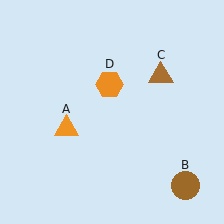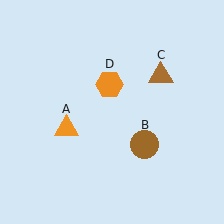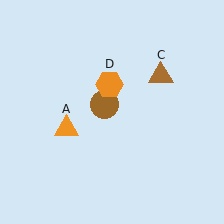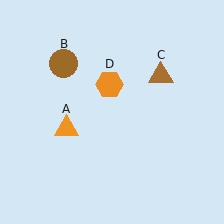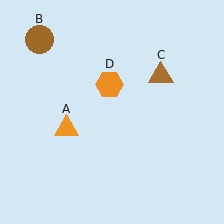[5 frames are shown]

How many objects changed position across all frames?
1 object changed position: brown circle (object B).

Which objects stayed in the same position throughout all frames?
Orange triangle (object A) and brown triangle (object C) and orange hexagon (object D) remained stationary.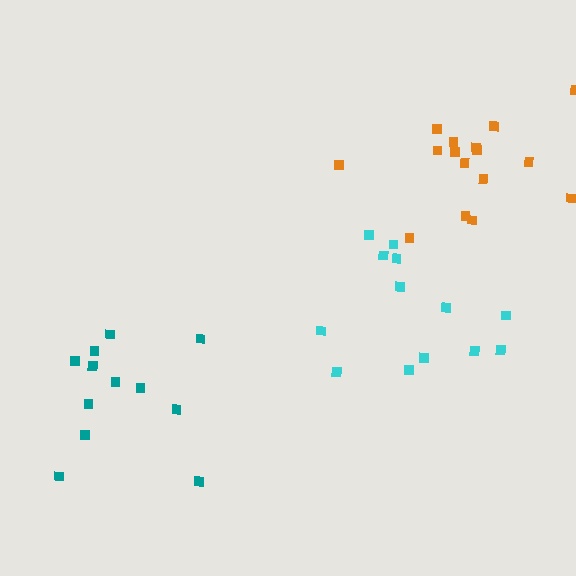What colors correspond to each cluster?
The clusters are colored: teal, orange, cyan.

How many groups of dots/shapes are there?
There are 3 groups.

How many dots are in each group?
Group 1: 12 dots, Group 2: 16 dots, Group 3: 13 dots (41 total).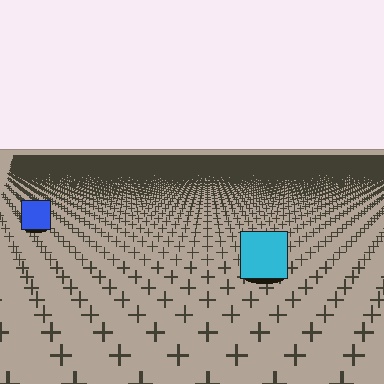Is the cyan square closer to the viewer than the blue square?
Yes. The cyan square is closer — you can tell from the texture gradient: the ground texture is coarser near it.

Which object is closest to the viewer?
The cyan square is closest. The texture marks near it are larger and more spread out.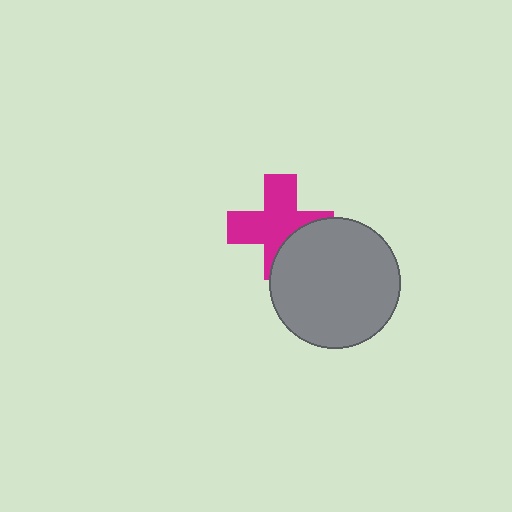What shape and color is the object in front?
The object in front is a gray circle.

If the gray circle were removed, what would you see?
You would see the complete magenta cross.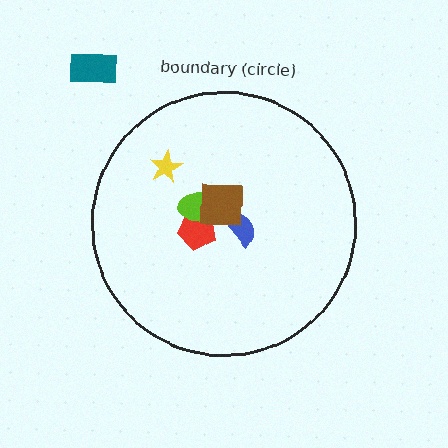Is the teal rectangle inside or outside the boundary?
Outside.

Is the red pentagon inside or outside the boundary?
Inside.